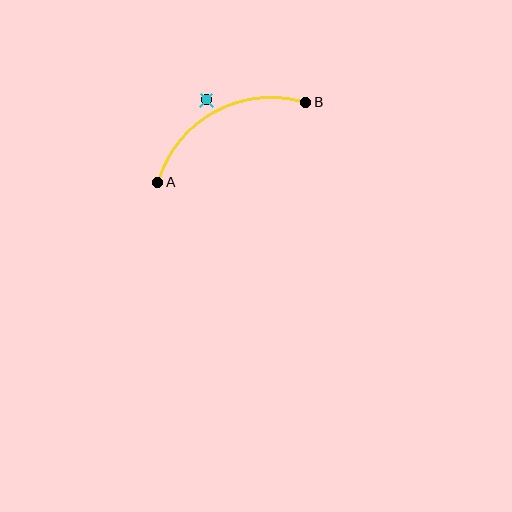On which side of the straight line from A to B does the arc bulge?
The arc bulges above the straight line connecting A and B.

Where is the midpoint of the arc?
The arc midpoint is the point on the curve farthest from the straight line joining A and B. It sits above that line.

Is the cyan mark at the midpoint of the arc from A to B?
No — the cyan mark does not lie on the arc at all. It sits slightly outside the curve.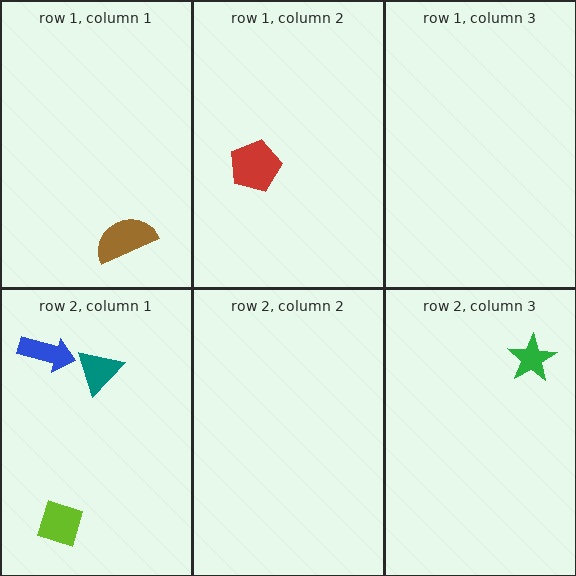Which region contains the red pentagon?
The row 1, column 2 region.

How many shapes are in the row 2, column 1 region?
3.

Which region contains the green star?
The row 2, column 3 region.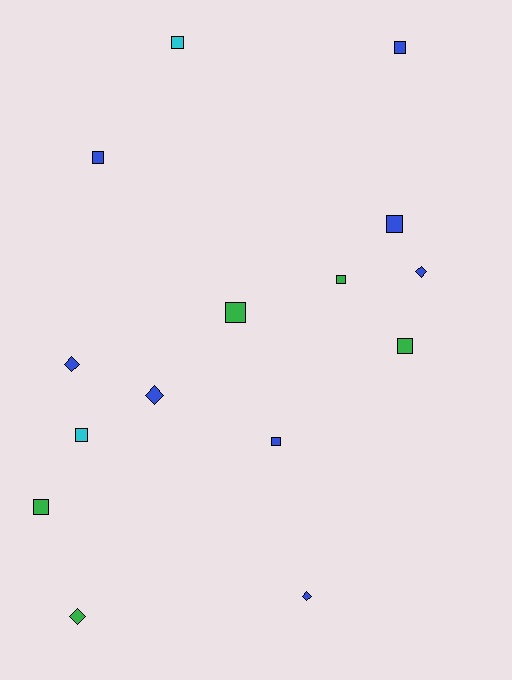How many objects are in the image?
There are 15 objects.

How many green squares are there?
There are 4 green squares.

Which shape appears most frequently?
Square, with 10 objects.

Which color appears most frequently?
Blue, with 8 objects.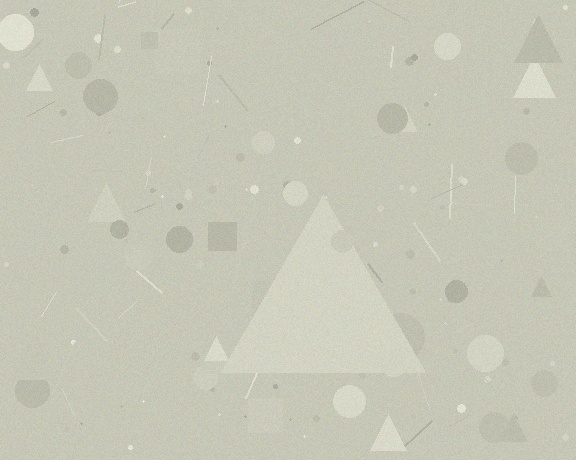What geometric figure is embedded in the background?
A triangle is embedded in the background.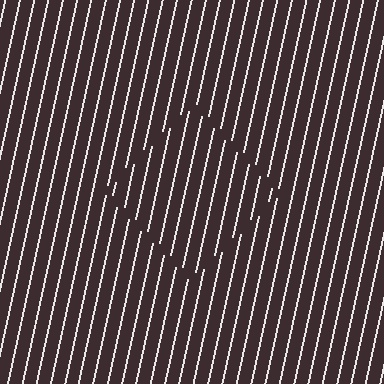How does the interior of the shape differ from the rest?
The interior of the shape contains the same grating, shifted by half a period — the contour is defined by the phase discontinuity where line-ends from the inner and outer gratings abut.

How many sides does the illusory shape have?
4 sides — the line-ends trace a square.